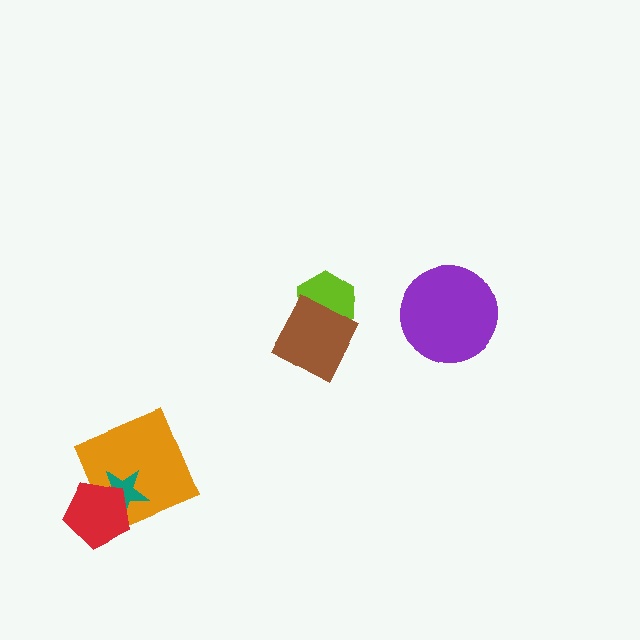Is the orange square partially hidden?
Yes, it is partially covered by another shape.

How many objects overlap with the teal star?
2 objects overlap with the teal star.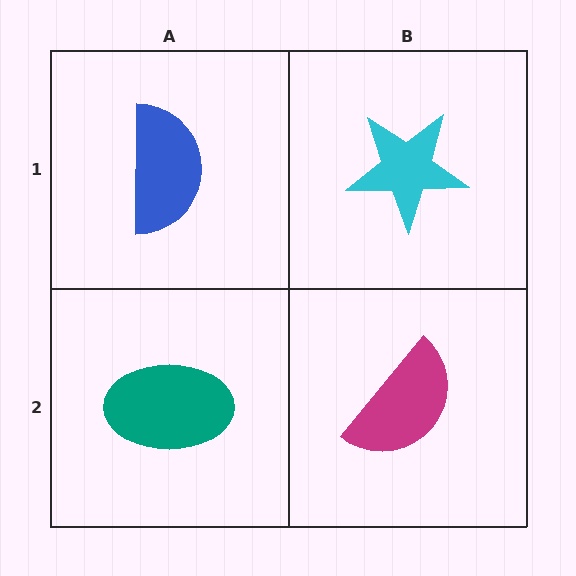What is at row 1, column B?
A cyan star.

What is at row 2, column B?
A magenta semicircle.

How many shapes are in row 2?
2 shapes.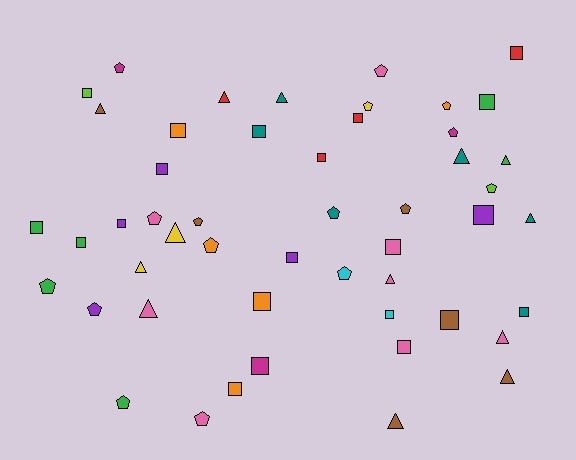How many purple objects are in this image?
There are 5 purple objects.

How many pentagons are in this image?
There are 16 pentagons.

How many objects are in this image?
There are 50 objects.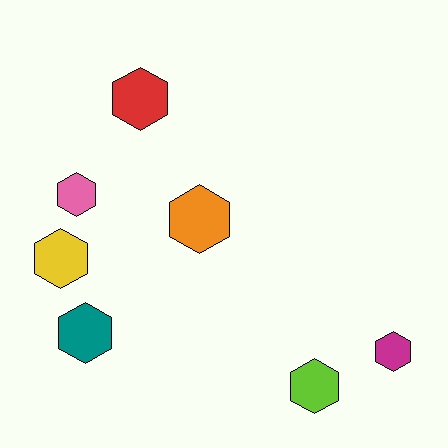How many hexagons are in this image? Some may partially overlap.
There are 7 hexagons.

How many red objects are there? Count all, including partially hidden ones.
There is 1 red object.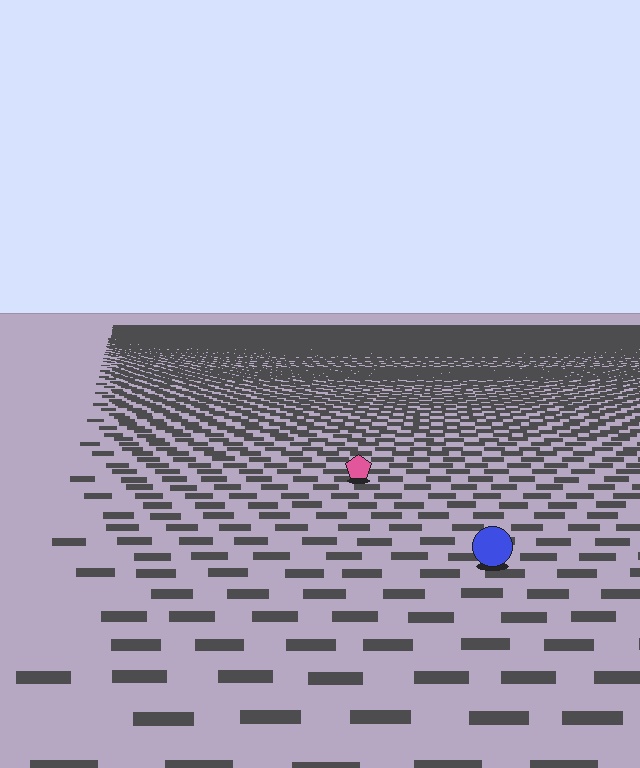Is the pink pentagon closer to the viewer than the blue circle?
No. The blue circle is closer — you can tell from the texture gradient: the ground texture is coarser near it.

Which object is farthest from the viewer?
The pink pentagon is farthest from the viewer. It appears smaller and the ground texture around it is denser.